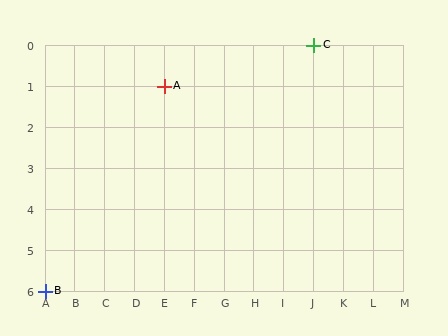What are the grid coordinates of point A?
Point A is at grid coordinates (E, 1).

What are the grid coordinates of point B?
Point B is at grid coordinates (A, 6).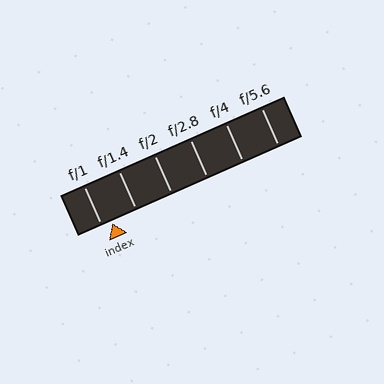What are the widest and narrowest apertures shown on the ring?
The widest aperture shown is f/1 and the narrowest is f/5.6.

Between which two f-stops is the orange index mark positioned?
The index mark is between f/1 and f/1.4.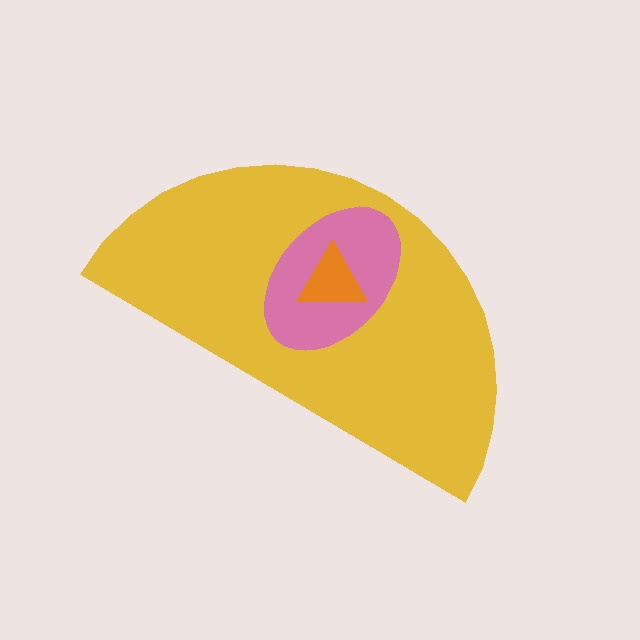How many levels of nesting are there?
3.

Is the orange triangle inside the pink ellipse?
Yes.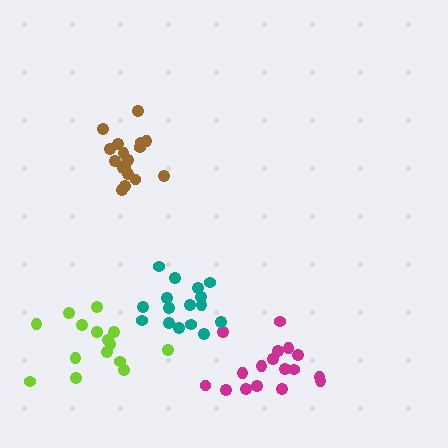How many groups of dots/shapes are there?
There are 4 groups.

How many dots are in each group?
Group 1: 17 dots, Group 2: 15 dots, Group 3: 18 dots, Group 4: 16 dots (66 total).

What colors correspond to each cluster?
The clusters are colored: magenta, lime, brown, teal.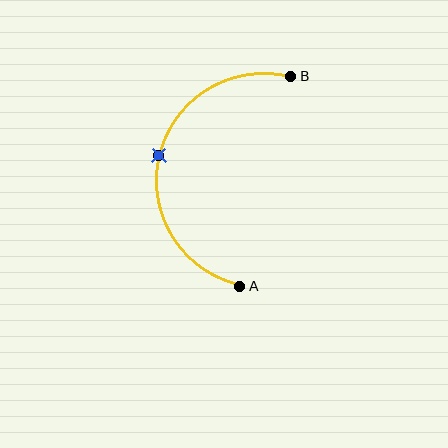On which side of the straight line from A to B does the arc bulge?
The arc bulges to the left of the straight line connecting A and B.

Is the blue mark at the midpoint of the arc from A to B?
Yes. The blue mark lies on the arc at equal arc-length from both A and B — it is the arc midpoint.